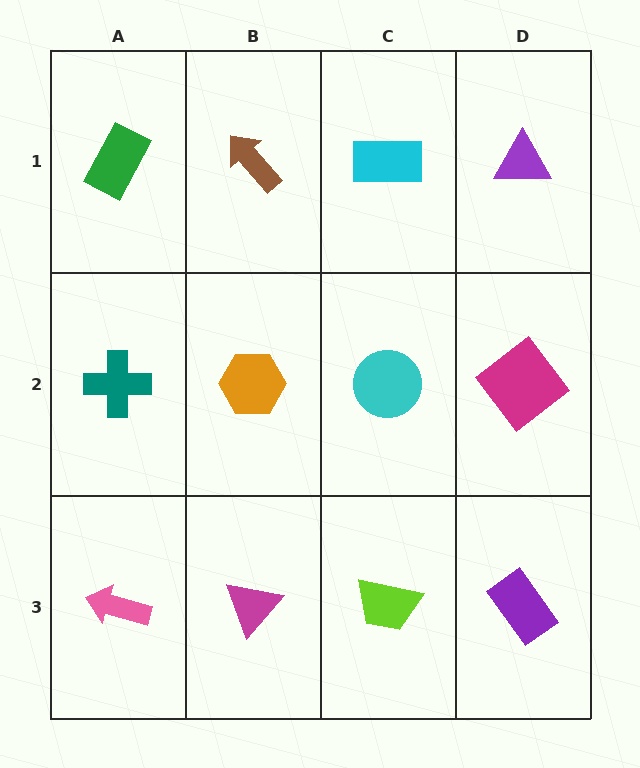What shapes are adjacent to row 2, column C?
A cyan rectangle (row 1, column C), a lime trapezoid (row 3, column C), an orange hexagon (row 2, column B), a magenta diamond (row 2, column D).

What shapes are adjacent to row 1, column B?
An orange hexagon (row 2, column B), a green rectangle (row 1, column A), a cyan rectangle (row 1, column C).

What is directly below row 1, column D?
A magenta diamond.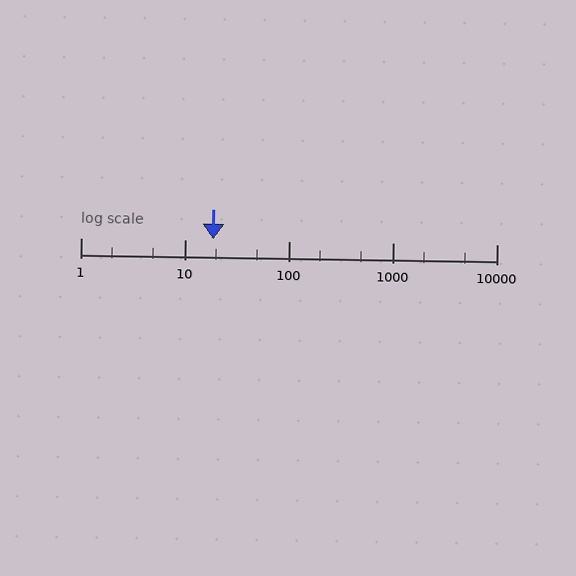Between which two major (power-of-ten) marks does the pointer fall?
The pointer is between 10 and 100.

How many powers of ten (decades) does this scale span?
The scale spans 4 decades, from 1 to 10000.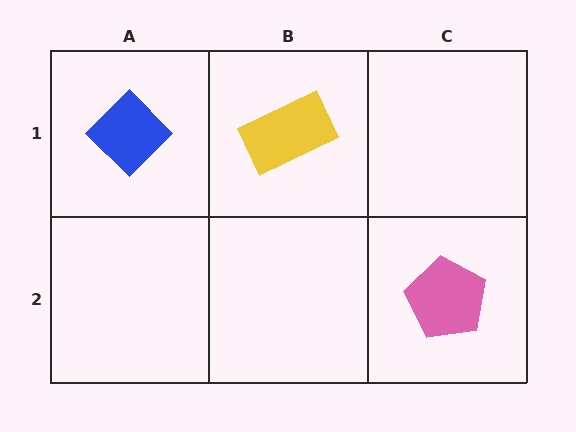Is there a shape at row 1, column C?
No, that cell is empty.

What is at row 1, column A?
A blue diamond.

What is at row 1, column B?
A yellow rectangle.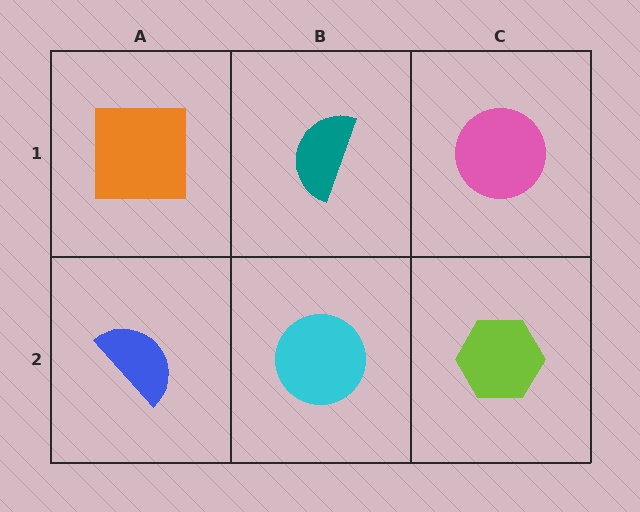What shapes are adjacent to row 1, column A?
A blue semicircle (row 2, column A), a teal semicircle (row 1, column B).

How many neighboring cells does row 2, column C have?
2.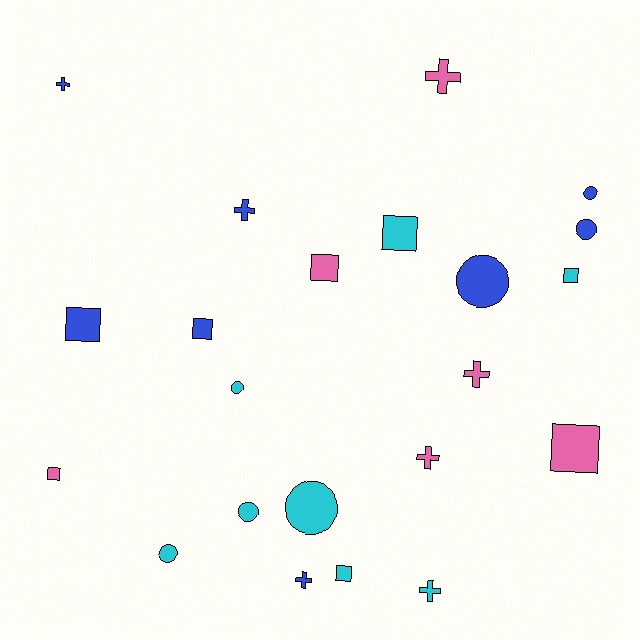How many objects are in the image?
There are 22 objects.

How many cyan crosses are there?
There is 1 cyan cross.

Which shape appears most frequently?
Square, with 8 objects.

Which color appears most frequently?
Cyan, with 8 objects.